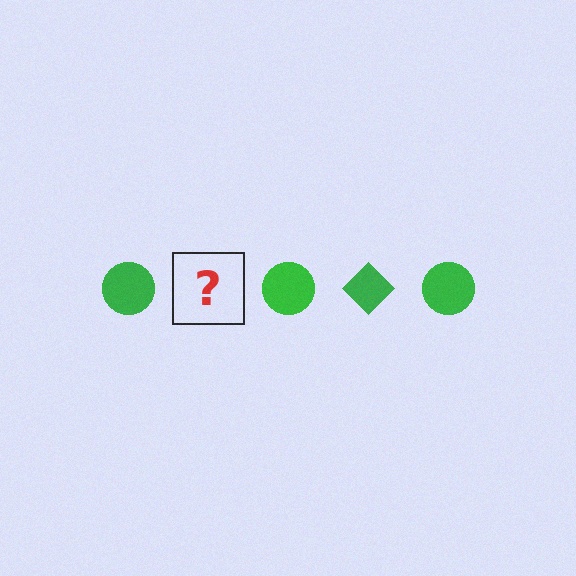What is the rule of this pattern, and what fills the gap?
The rule is that the pattern cycles through circle, diamond shapes in green. The gap should be filled with a green diamond.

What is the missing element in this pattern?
The missing element is a green diamond.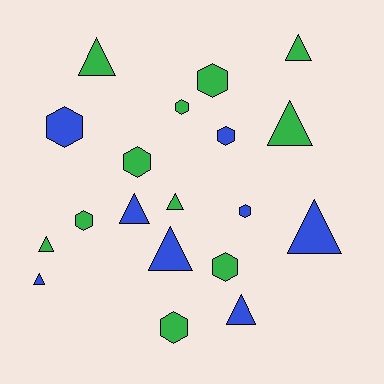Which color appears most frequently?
Green, with 11 objects.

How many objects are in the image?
There are 19 objects.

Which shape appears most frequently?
Triangle, with 10 objects.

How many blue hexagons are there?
There are 3 blue hexagons.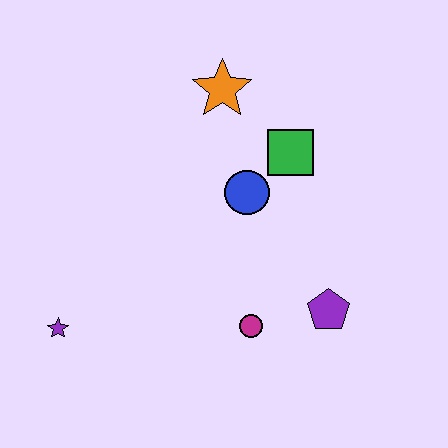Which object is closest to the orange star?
The green square is closest to the orange star.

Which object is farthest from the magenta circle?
The orange star is farthest from the magenta circle.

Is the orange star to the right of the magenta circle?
No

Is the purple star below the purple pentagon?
Yes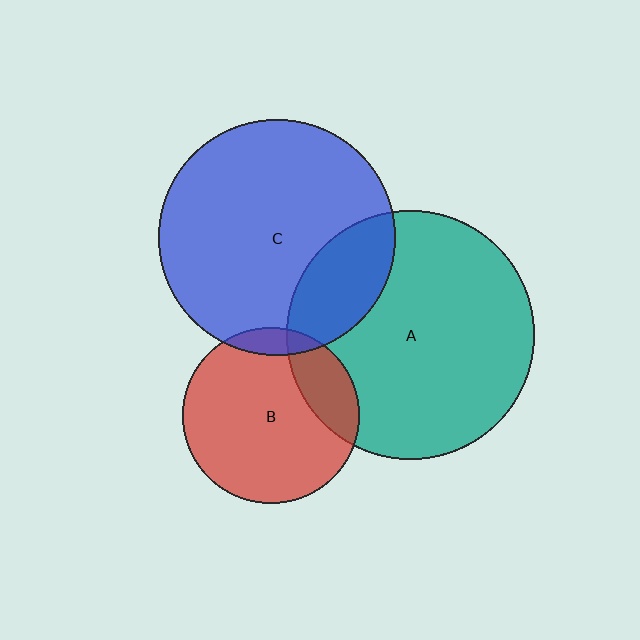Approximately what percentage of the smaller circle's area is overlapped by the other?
Approximately 10%.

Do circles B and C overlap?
Yes.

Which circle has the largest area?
Circle A (teal).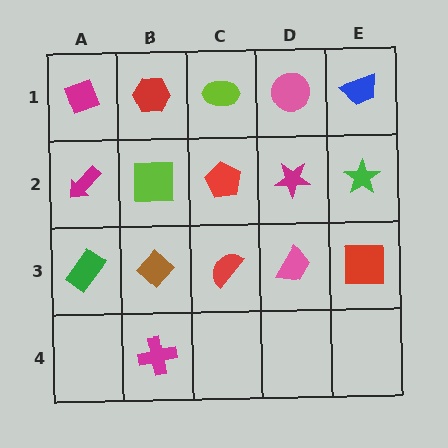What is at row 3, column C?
A red semicircle.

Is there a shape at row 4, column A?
No, that cell is empty.